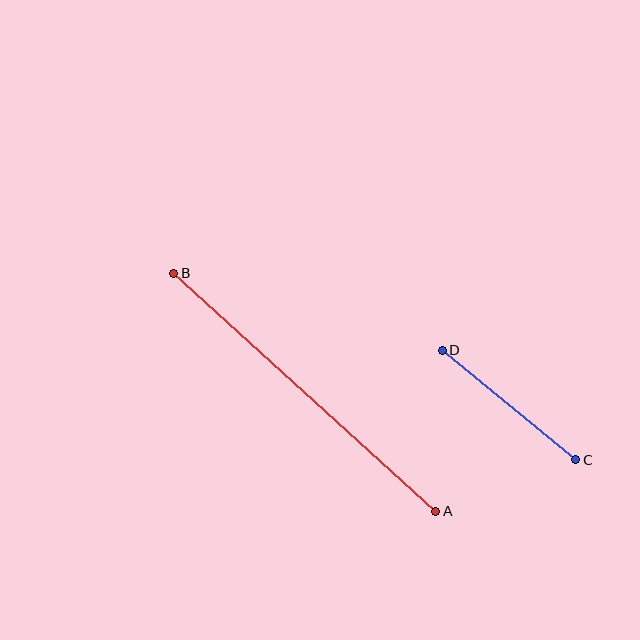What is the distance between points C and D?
The distance is approximately 172 pixels.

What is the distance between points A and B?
The distance is approximately 354 pixels.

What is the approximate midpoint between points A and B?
The midpoint is at approximately (305, 392) pixels.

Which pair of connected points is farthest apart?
Points A and B are farthest apart.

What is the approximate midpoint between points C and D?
The midpoint is at approximately (509, 405) pixels.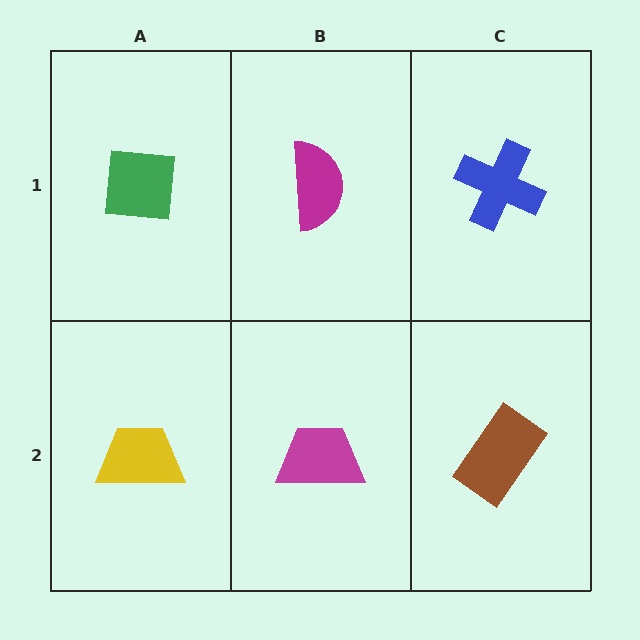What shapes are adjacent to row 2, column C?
A blue cross (row 1, column C), a magenta trapezoid (row 2, column B).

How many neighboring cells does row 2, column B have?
3.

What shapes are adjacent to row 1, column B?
A magenta trapezoid (row 2, column B), a green square (row 1, column A), a blue cross (row 1, column C).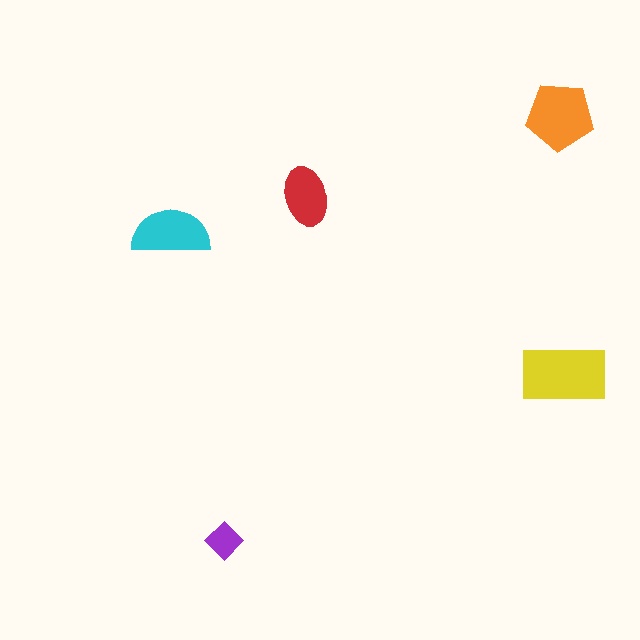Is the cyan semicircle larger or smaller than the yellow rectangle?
Smaller.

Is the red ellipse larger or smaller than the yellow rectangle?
Smaller.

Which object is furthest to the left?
The cyan semicircle is leftmost.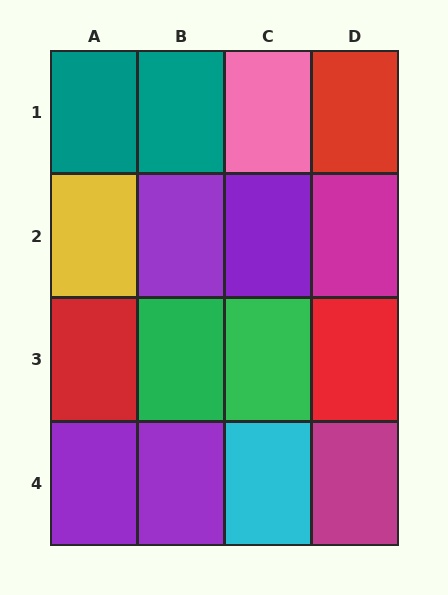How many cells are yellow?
1 cell is yellow.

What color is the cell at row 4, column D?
Magenta.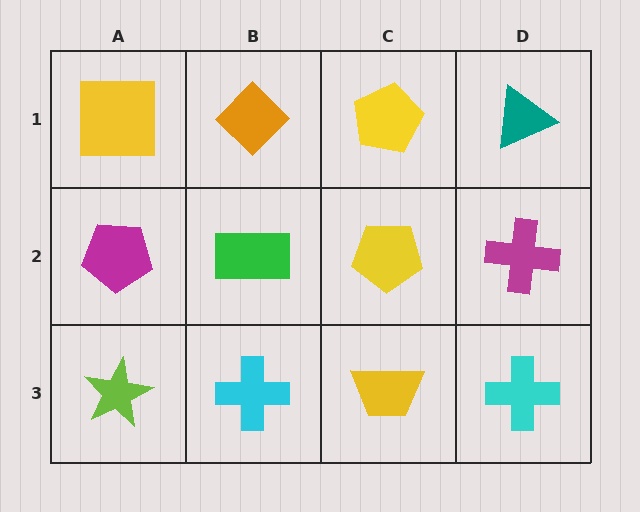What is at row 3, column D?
A cyan cross.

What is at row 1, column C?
A yellow pentagon.